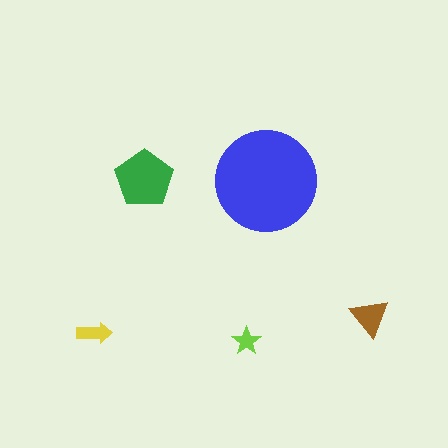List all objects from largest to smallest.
The blue circle, the green pentagon, the brown triangle, the yellow arrow, the lime star.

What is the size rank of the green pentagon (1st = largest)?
2nd.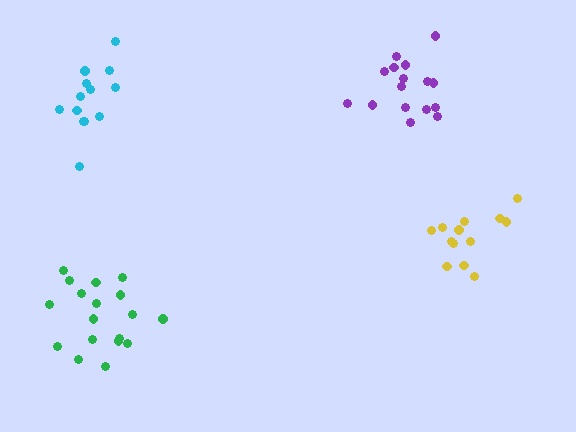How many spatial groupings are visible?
There are 4 spatial groupings.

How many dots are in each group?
Group 1: 18 dots, Group 2: 16 dots, Group 3: 13 dots, Group 4: 13 dots (60 total).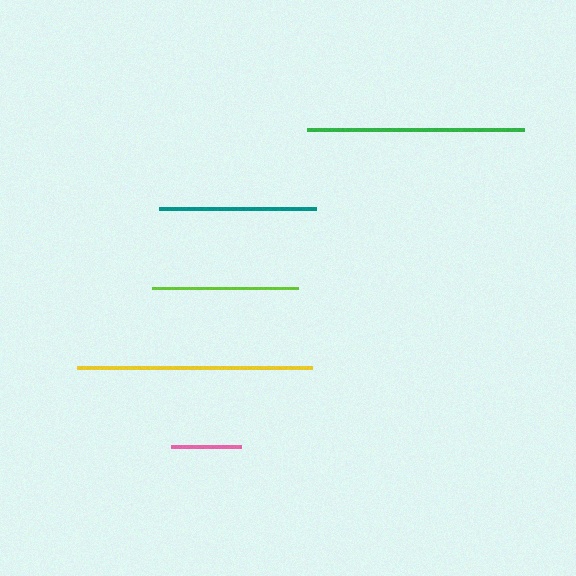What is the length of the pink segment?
The pink segment is approximately 70 pixels long.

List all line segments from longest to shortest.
From longest to shortest: yellow, green, teal, lime, pink.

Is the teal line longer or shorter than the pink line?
The teal line is longer than the pink line.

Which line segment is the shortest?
The pink line is the shortest at approximately 70 pixels.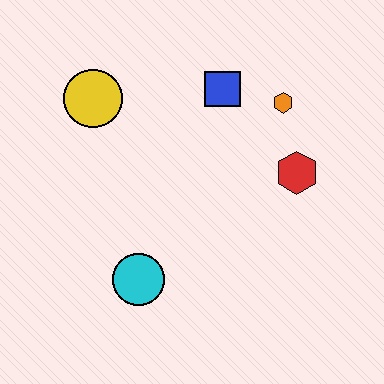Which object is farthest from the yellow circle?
The red hexagon is farthest from the yellow circle.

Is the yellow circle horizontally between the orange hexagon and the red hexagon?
No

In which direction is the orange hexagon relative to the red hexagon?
The orange hexagon is above the red hexagon.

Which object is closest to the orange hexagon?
The blue square is closest to the orange hexagon.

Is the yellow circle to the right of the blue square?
No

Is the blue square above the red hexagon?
Yes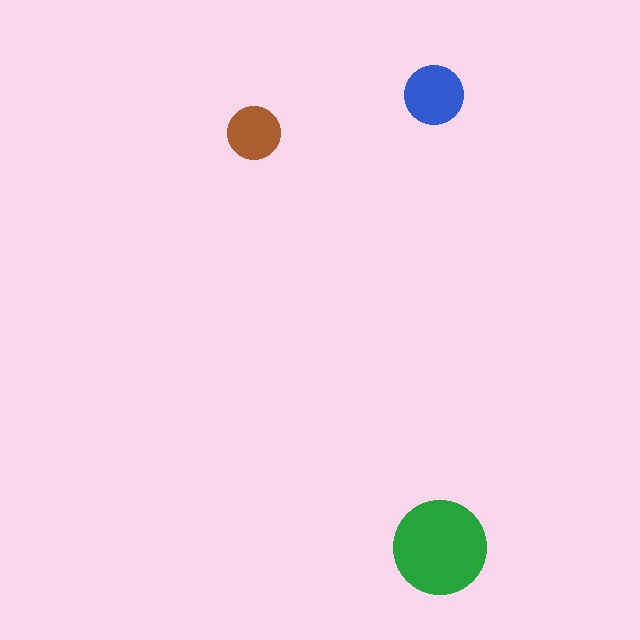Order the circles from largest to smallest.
the green one, the blue one, the brown one.